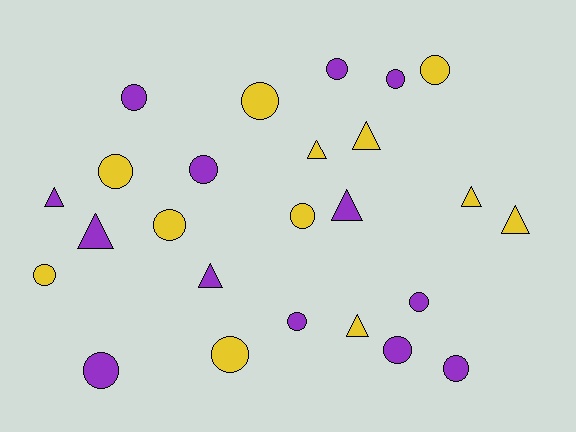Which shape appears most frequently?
Circle, with 16 objects.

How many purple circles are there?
There are 9 purple circles.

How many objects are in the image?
There are 25 objects.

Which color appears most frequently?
Purple, with 13 objects.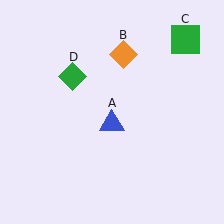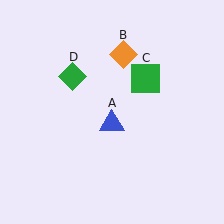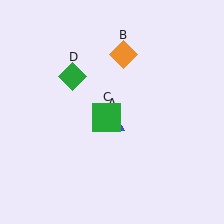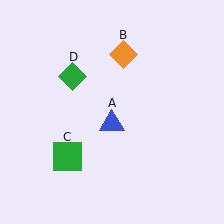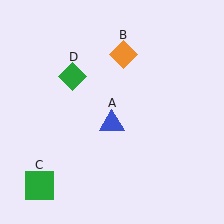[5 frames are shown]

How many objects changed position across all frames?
1 object changed position: green square (object C).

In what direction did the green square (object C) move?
The green square (object C) moved down and to the left.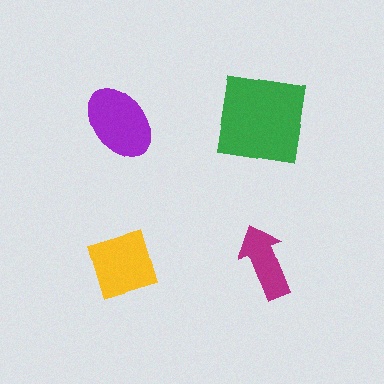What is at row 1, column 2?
A green square.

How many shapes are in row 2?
2 shapes.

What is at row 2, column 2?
A magenta arrow.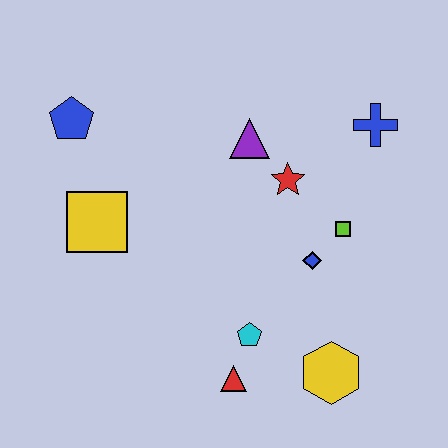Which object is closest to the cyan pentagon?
The red triangle is closest to the cyan pentagon.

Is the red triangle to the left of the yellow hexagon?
Yes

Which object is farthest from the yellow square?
The blue cross is farthest from the yellow square.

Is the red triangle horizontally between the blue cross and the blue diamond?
No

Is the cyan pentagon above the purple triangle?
No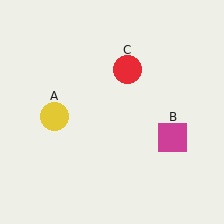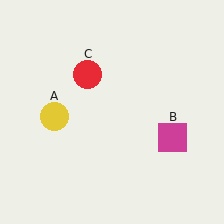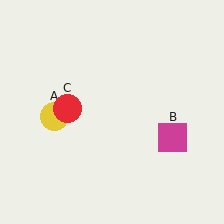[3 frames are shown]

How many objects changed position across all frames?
1 object changed position: red circle (object C).